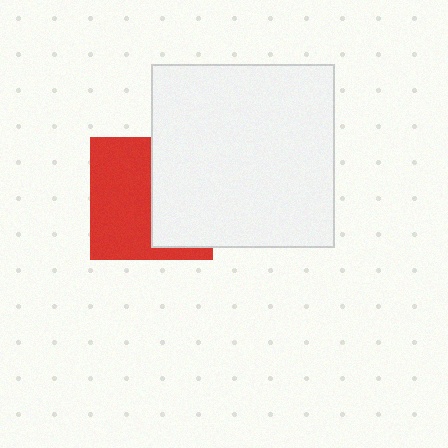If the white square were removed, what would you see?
You would see the complete red square.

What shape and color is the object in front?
The object in front is a white square.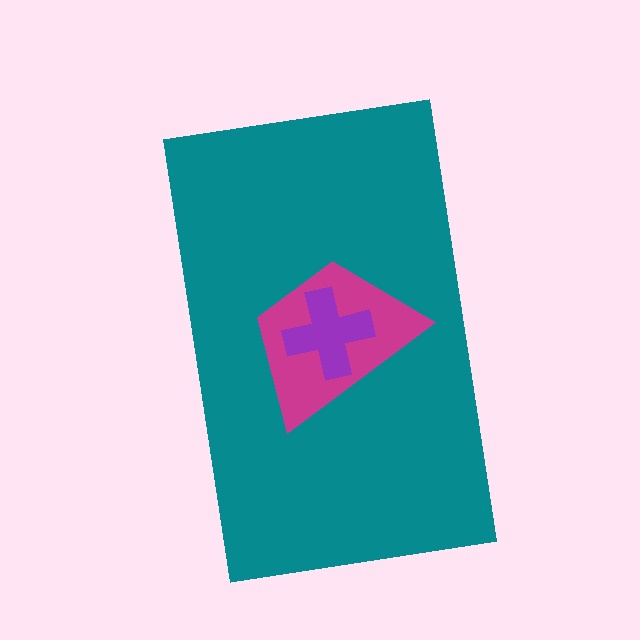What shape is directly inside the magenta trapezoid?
The purple cross.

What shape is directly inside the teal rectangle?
The magenta trapezoid.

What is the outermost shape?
The teal rectangle.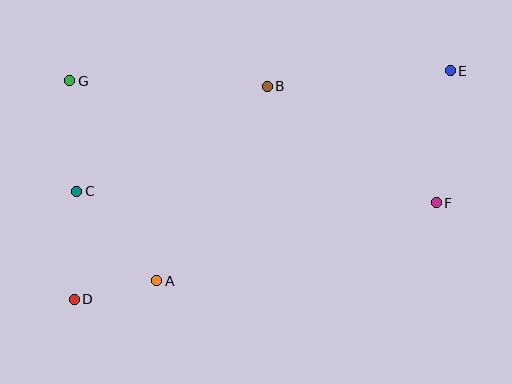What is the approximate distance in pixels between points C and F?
The distance between C and F is approximately 360 pixels.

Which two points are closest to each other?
Points A and D are closest to each other.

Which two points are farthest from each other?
Points D and E are farthest from each other.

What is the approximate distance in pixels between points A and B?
The distance between A and B is approximately 223 pixels.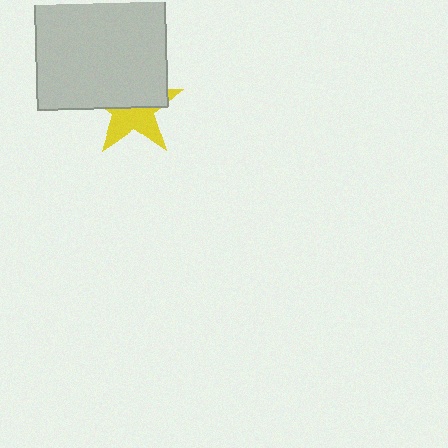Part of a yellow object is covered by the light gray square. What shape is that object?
It is a star.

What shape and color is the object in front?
The object in front is a light gray square.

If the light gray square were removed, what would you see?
You would see the complete yellow star.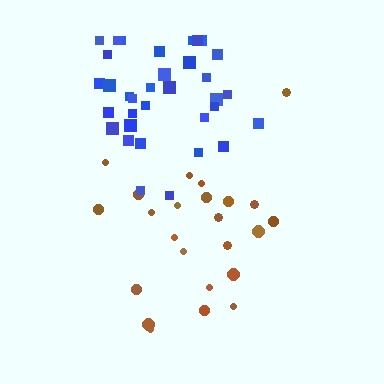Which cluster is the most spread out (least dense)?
Brown.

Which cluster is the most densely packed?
Blue.